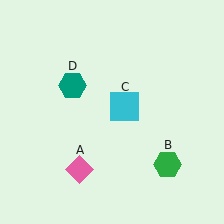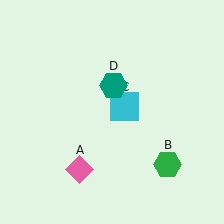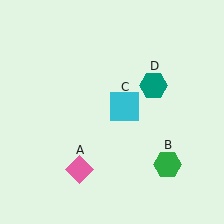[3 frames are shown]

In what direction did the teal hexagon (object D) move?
The teal hexagon (object D) moved right.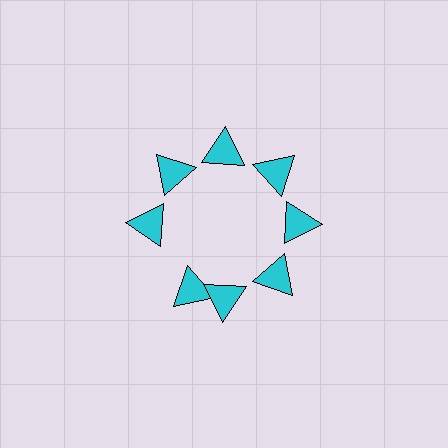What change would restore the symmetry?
The symmetry would be restored by rotating it back into even spacing with its neighbors so that all 8 triangles sit at equal angles and equal distance from the center.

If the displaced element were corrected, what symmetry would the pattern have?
It would have 8-fold rotational symmetry — the pattern would map onto itself every 45 degrees.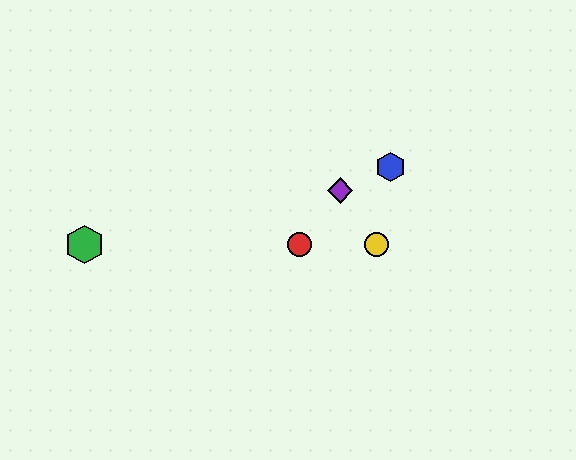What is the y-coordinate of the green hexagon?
The green hexagon is at y≈244.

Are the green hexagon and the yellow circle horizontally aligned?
Yes, both are at y≈244.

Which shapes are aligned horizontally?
The red circle, the green hexagon, the yellow circle are aligned horizontally.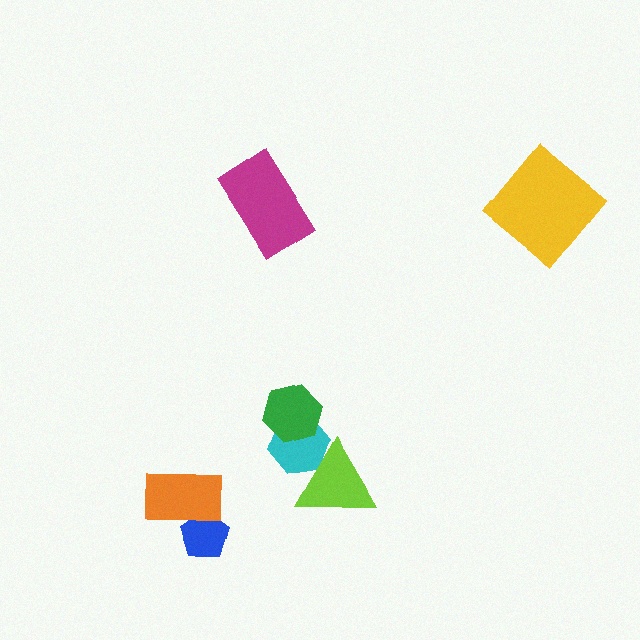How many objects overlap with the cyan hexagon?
2 objects overlap with the cyan hexagon.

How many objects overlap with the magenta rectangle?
0 objects overlap with the magenta rectangle.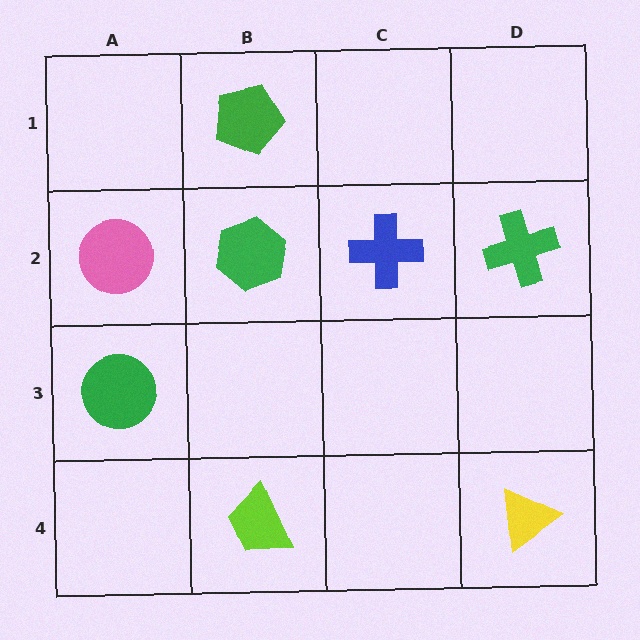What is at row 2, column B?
A green hexagon.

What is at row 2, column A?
A pink circle.